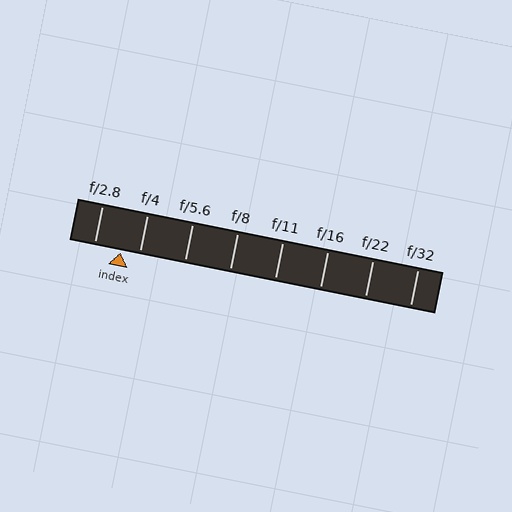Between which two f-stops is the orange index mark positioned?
The index mark is between f/2.8 and f/4.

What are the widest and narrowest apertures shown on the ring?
The widest aperture shown is f/2.8 and the narrowest is f/32.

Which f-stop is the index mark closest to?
The index mark is closest to f/4.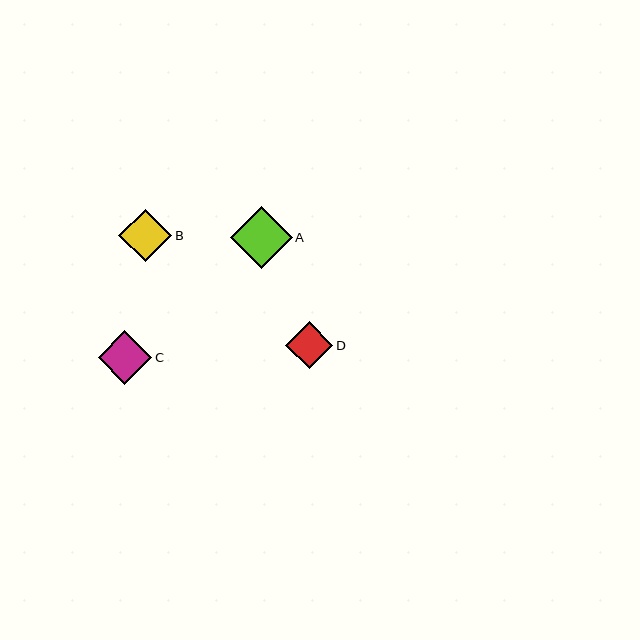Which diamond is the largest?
Diamond A is the largest with a size of approximately 62 pixels.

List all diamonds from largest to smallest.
From largest to smallest: A, C, B, D.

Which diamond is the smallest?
Diamond D is the smallest with a size of approximately 47 pixels.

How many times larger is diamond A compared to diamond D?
Diamond A is approximately 1.3 times the size of diamond D.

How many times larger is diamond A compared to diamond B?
Diamond A is approximately 1.2 times the size of diamond B.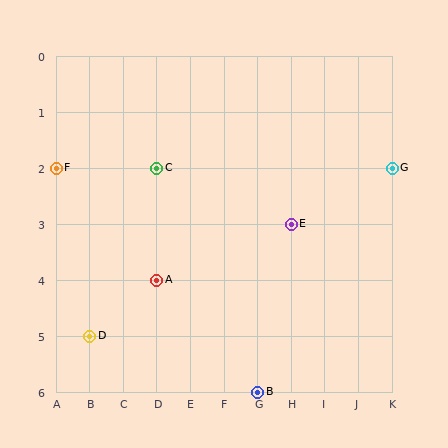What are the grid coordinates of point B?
Point B is at grid coordinates (G, 6).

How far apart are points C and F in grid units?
Points C and F are 3 columns apart.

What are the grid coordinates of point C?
Point C is at grid coordinates (D, 2).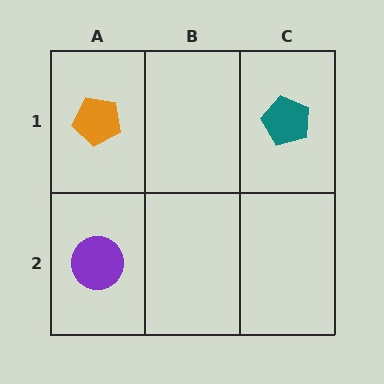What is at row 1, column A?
An orange pentagon.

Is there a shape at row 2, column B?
No, that cell is empty.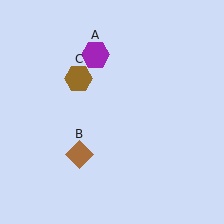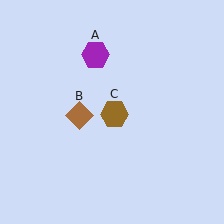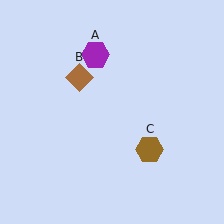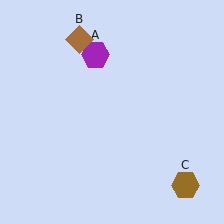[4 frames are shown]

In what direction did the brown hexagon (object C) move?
The brown hexagon (object C) moved down and to the right.